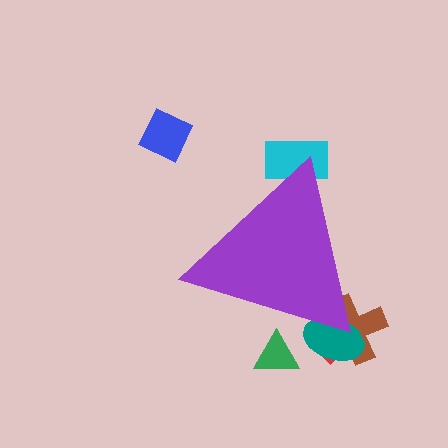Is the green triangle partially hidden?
Yes, the green triangle is partially hidden behind the purple triangle.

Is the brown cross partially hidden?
Yes, the brown cross is partially hidden behind the purple triangle.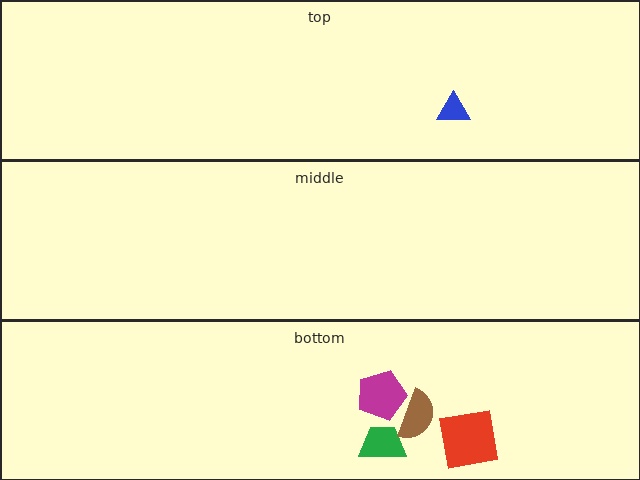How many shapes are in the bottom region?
4.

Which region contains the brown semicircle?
The bottom region.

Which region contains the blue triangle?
The top region.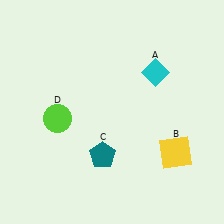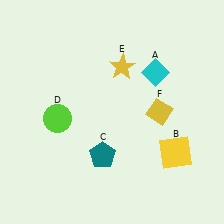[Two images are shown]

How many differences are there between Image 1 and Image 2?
There are 2 differences between the two images.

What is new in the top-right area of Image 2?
A yellow diamond (F) was added in the top-right area of Image 2.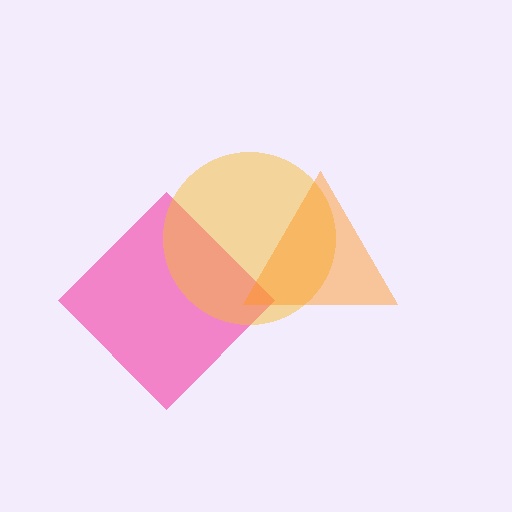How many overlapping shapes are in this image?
There are 3 overlapping shapes in the image.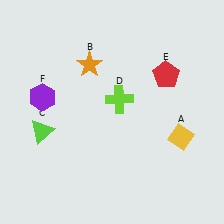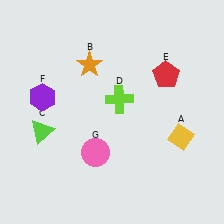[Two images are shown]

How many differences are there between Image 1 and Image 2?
There is 1 difference between the two images.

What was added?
A pink circle (G) was added in Image 2.